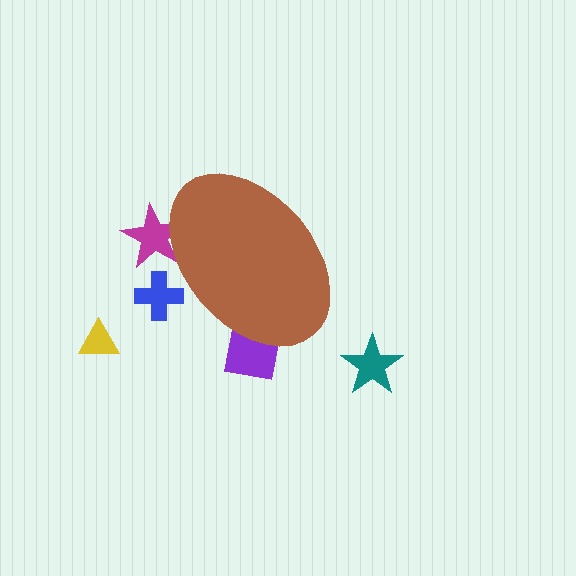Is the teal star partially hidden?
No, the teal star is fully visible.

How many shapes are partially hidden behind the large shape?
3 shapes are partially hidden.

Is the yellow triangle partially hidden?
No, the yellow triangle is fully visible.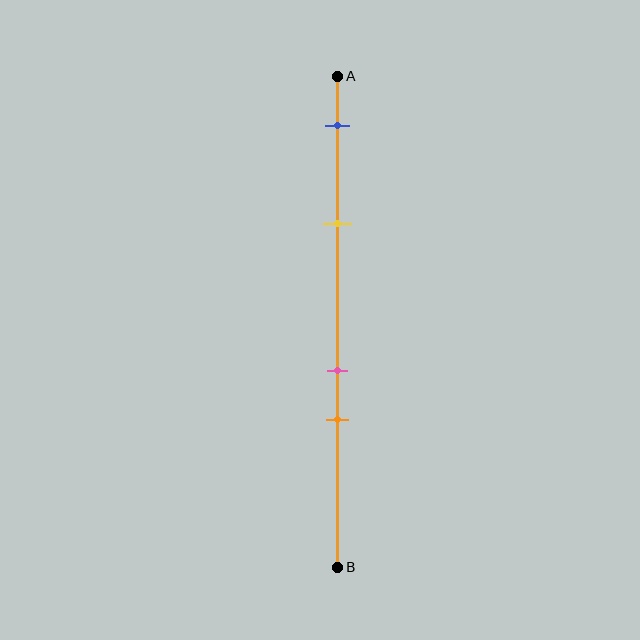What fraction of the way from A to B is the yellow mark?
The yellow mark is approximately 30% (0.3) of the way from A to B.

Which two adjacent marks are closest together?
The pink and orange marks are the closest adjacent pair.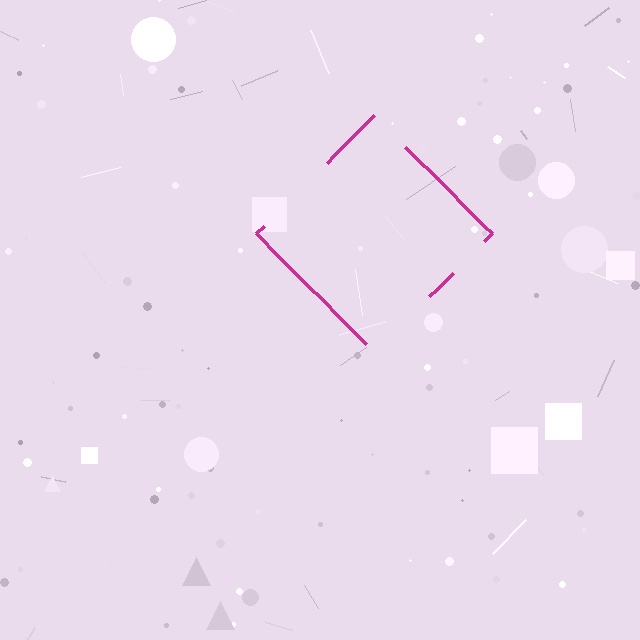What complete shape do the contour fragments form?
The contour fragments form a diamond.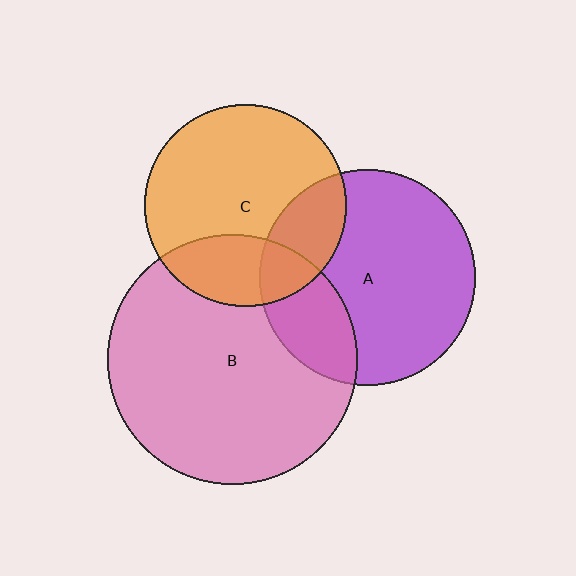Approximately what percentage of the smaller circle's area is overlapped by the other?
Approximately 25%.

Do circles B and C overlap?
Yes.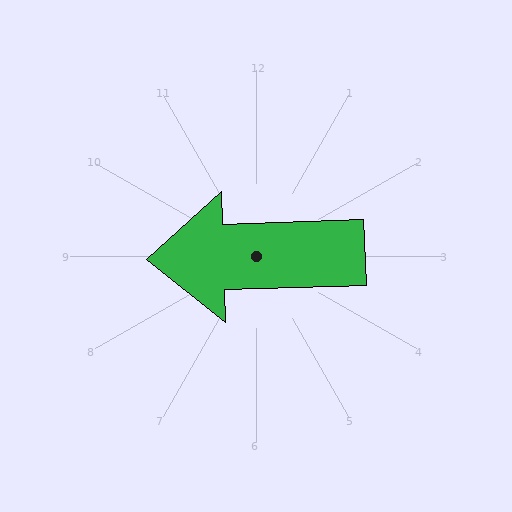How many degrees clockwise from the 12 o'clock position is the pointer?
Approximately 268 degrees.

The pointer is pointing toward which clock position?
Roughly 9 o'clock.